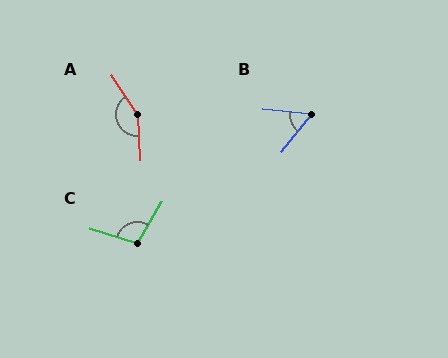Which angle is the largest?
A, at approximately 150 degrees.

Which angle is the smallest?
B, at approximately 57 degrees.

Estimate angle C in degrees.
Approximately 103 degrees.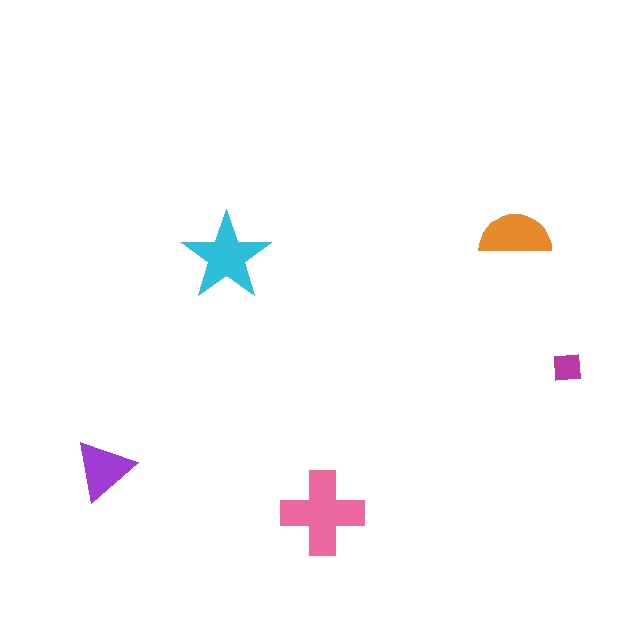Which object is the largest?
The pink cross.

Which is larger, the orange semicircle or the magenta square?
The orange semicircle.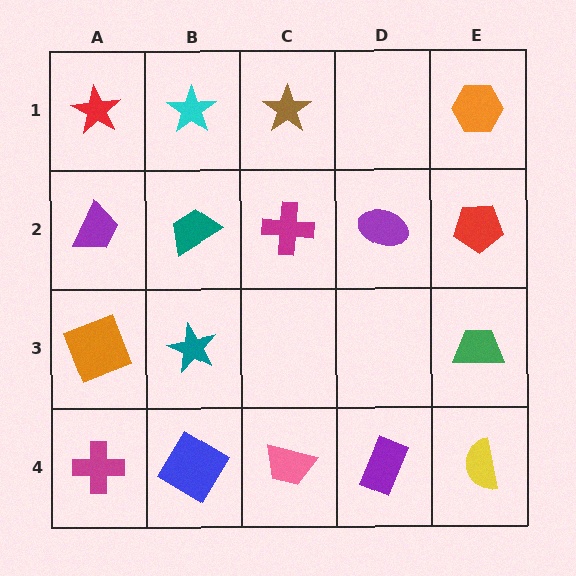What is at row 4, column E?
A yellow semicircle.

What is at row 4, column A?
A magenta cross.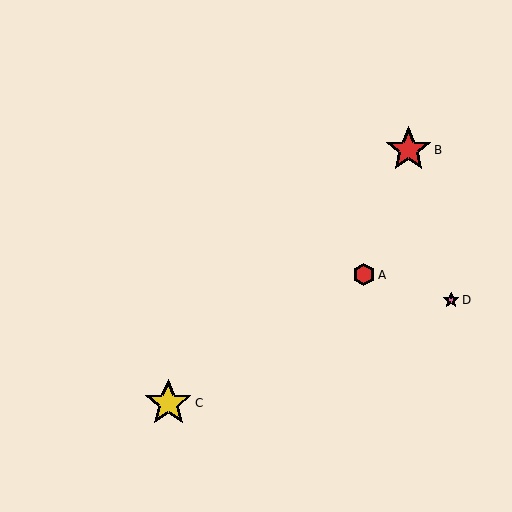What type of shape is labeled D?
Shape D is a pink star.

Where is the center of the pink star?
The center of the pink star is at (451, 300).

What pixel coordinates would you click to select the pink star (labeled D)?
Click at (451, 300) to select the pink star D.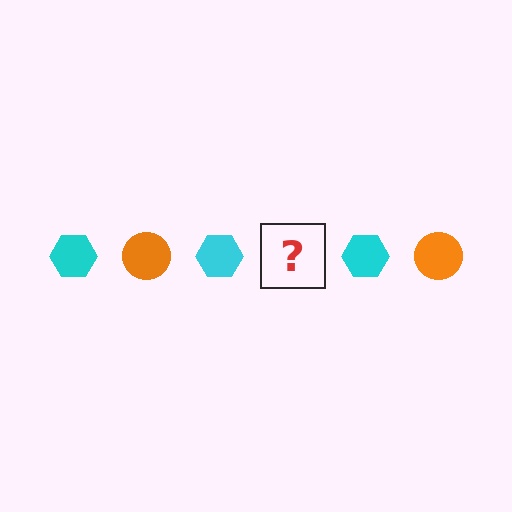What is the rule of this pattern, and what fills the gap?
The rule is that the pattern alternates between cyan hexagon and orange circle. The gap should be filled with an orange circle.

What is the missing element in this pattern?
The missing element is an orange circle.